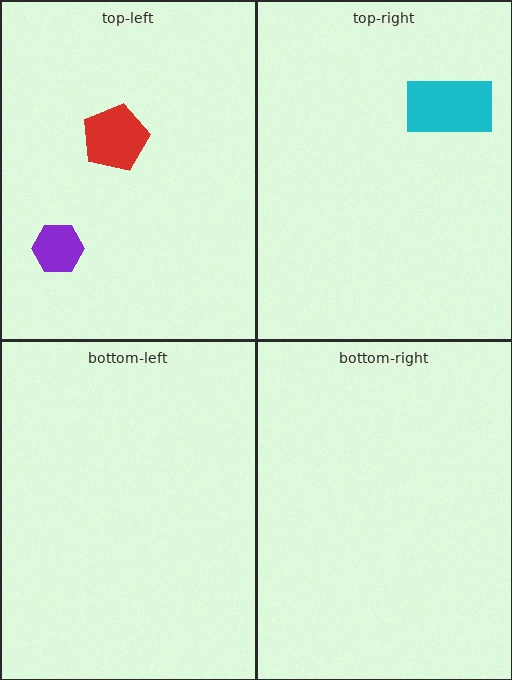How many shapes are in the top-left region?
2.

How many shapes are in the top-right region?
1.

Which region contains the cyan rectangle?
The top-right region.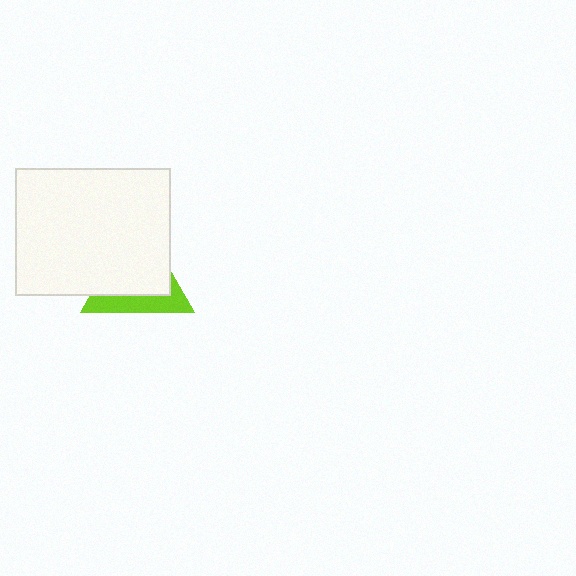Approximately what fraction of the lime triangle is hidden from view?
Roughly 65% of the lime triangle is hidden behind the white rectangle.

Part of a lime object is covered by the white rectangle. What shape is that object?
It is a triangle.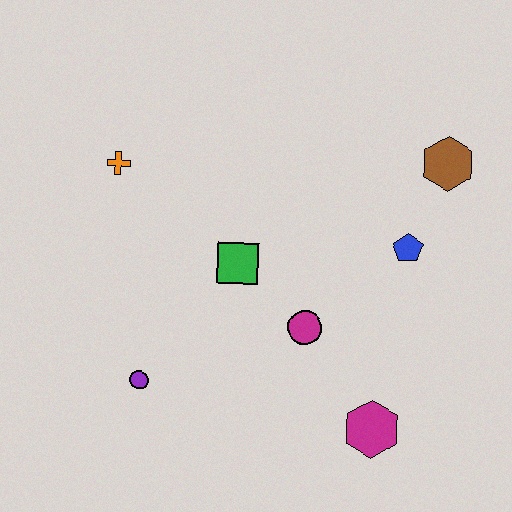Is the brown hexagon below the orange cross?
No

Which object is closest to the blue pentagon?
The brown hexagon is closest to the blue pentagon.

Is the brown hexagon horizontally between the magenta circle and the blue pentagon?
No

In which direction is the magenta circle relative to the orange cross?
The magenta circle is to the right of the orange cross.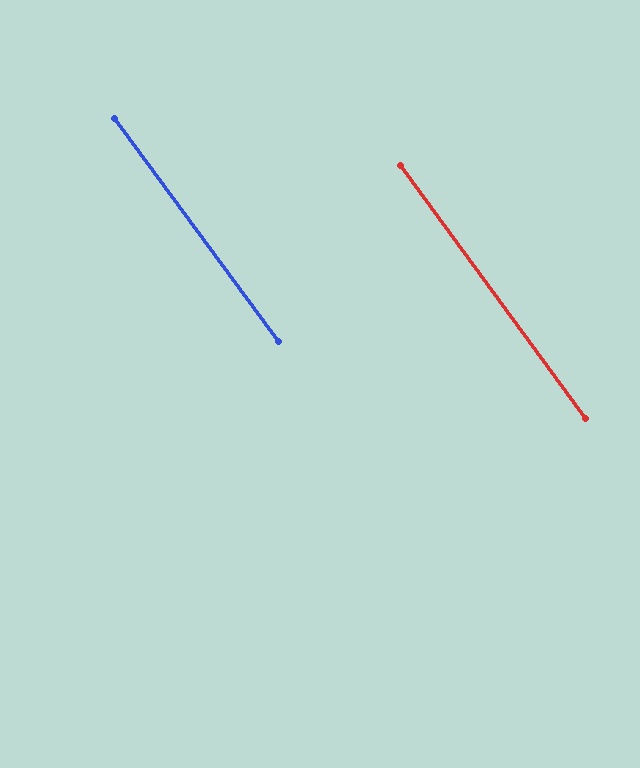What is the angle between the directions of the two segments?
Approximately 0 degrees.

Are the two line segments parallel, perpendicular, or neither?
Parallel — their directions differ by only 0.1°.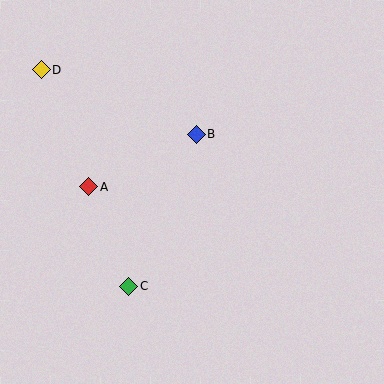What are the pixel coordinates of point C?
Point C is at (129, 286).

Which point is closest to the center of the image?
Point B at (196, 134) is closest to the center.